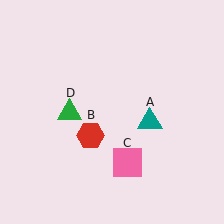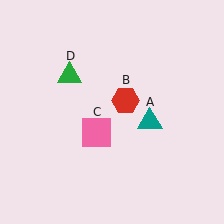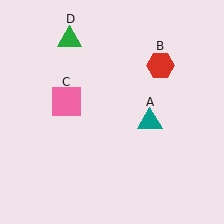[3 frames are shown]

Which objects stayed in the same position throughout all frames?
Teal triangle (object A) remained stationary.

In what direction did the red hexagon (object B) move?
The red hexagon (object B) moved up and to the right.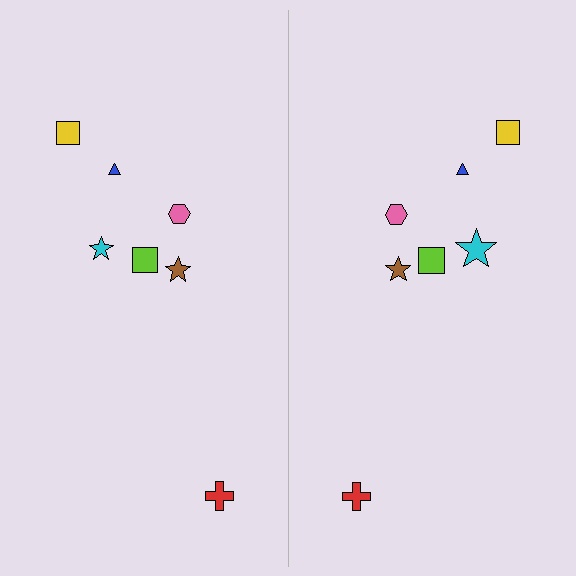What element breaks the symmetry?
The cyan star on the right side has a different size than its mirror counterpart.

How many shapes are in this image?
There are 14 shapes in this image.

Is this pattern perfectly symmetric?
No, the pattern is not perfectly symmetric. The cyan star on the right side has a different size than its mirror counterpart.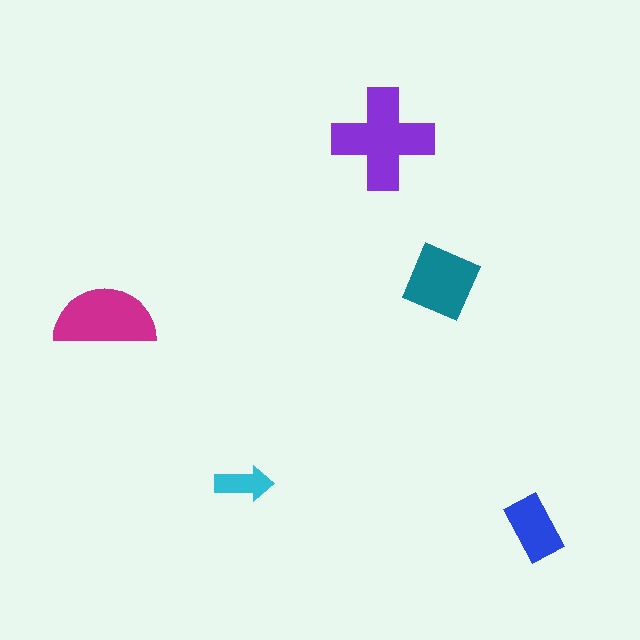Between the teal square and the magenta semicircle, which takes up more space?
The magenta semicircle.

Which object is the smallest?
The cyan arrow.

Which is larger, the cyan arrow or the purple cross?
The purple cross.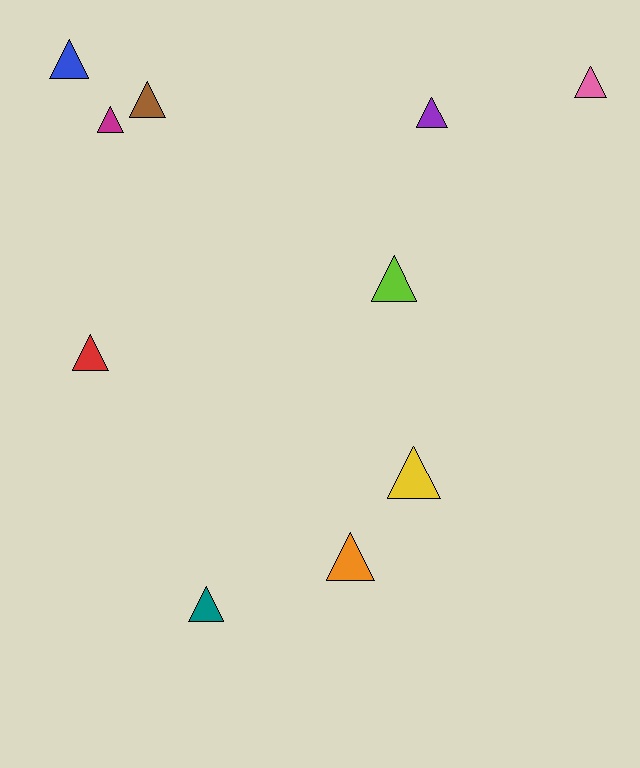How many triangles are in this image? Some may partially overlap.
There are 10 triangles.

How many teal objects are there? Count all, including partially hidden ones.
There is 1 teal object.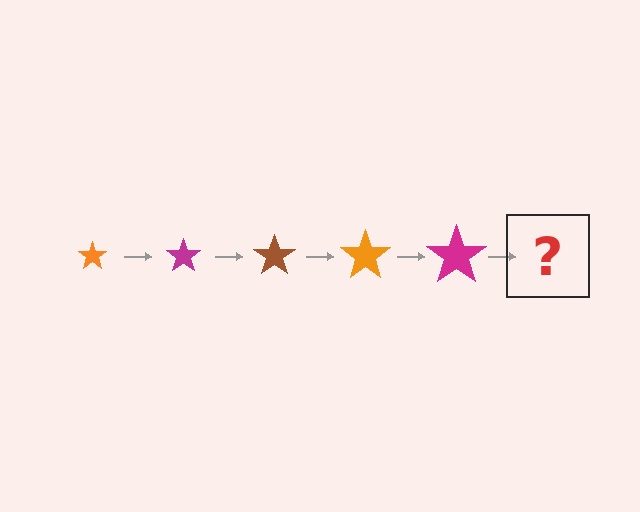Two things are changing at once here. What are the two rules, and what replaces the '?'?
The two rules are that the star grows larger each step and the color cycles through orange, magenta, and brown. The '?' should be a brown star, larger than the previous one.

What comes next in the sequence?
The next element should be a brown star, larger than the previous one.